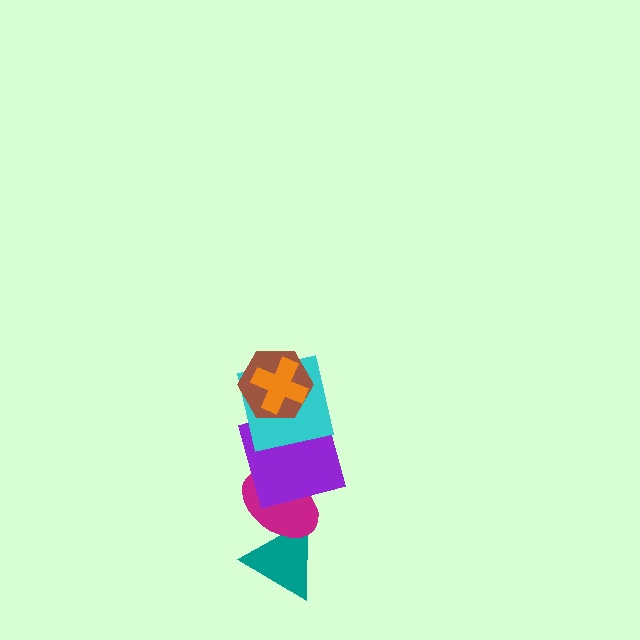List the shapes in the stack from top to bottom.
From top to bottom: the orange cross, the brown hexagon, the cyan square, the purple square, the magenta ellipse, the teal triangle.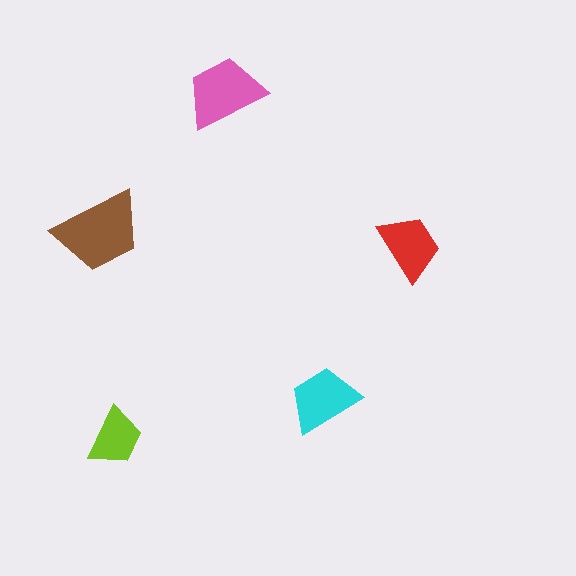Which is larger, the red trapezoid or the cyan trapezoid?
The cyan one.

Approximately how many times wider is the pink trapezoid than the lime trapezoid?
About 1.5 times wider.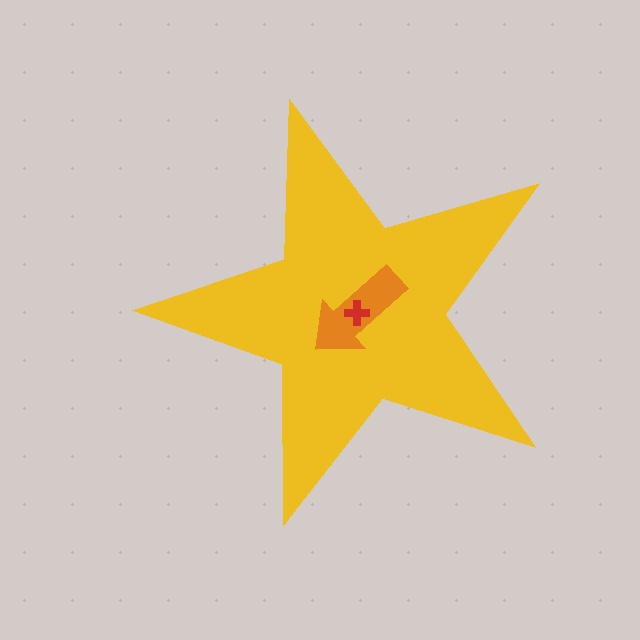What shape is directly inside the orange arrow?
The red cross.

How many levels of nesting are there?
3.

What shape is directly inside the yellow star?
The orange arrow.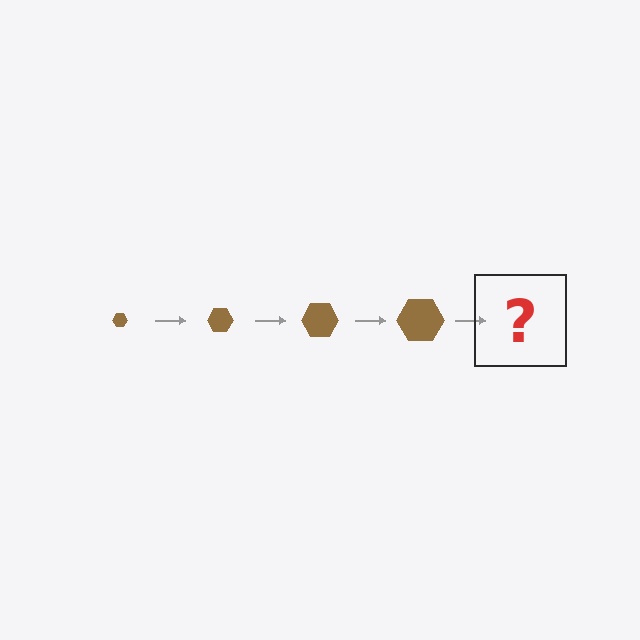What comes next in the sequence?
The next element should be a brown hexagon, larger than the previous one.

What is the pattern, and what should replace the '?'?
The pattern is that the hexagon gets progressively larger each step. The '?' should be a brown hexagon, larger than the previous one.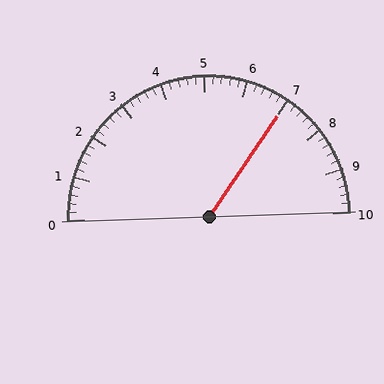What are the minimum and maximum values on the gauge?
The gauge ranges from 0 to 10.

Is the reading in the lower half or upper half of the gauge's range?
The reading is in the upper half of the range (0 to 10).